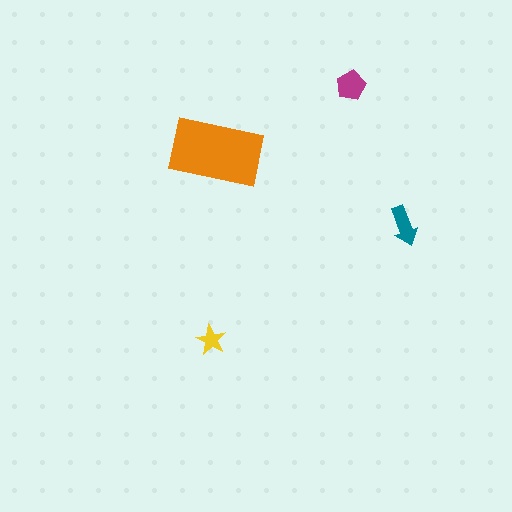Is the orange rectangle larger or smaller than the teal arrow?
Larger.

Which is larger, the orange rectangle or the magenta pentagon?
The orange rectangle.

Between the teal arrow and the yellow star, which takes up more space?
The teal arrow.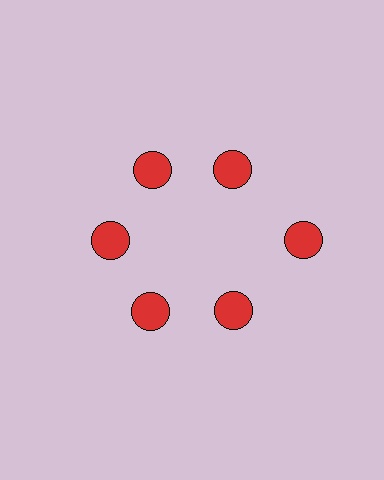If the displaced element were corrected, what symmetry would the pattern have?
It would have 6-fold rotational symmetry — the pattern would map onto itself every 60 degrees.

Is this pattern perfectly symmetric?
No. The 6 red circles are arranged in a ring, but one element near the 3 o'clock position is pushed outward from the center, breaking the 6-fold rotational symmetry.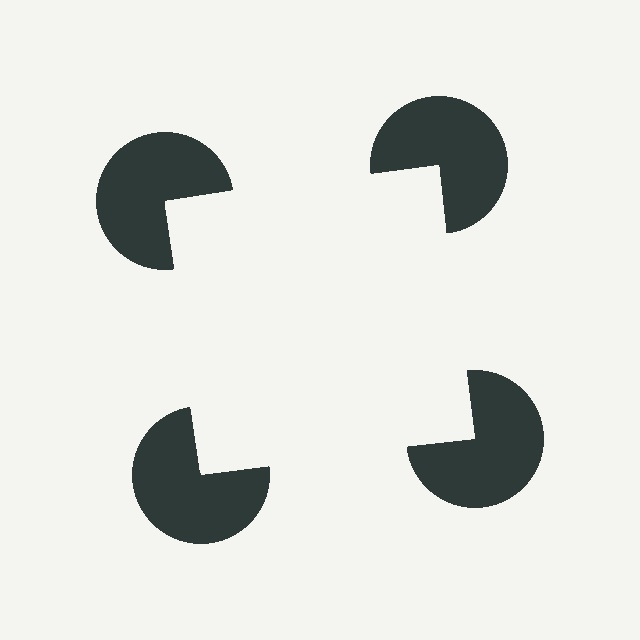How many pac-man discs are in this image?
There are 4 — one at each vertex of the illusory square.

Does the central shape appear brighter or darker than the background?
It typically appears slightly brighter than the background, even though no actual brightness change is drawn.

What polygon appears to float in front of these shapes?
An illusory square — its edges are inferred from the aligned wedge cuts in the pac-man discs, not physically drawn.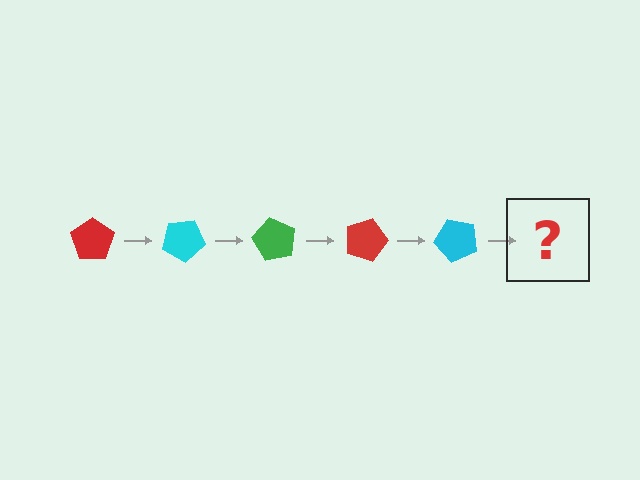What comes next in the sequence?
The next element should be a green pentagon, rotated 150 degrees from the start.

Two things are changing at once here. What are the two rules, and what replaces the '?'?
The two rules are that it rotates 30 degrees each step and the color cycles through red, cyan, and green. The '?' should be a green pentagon, rotated 150 degrees from the start.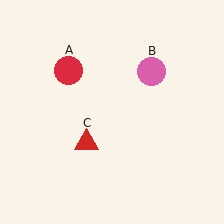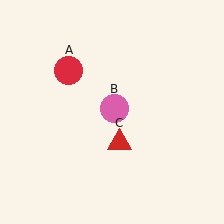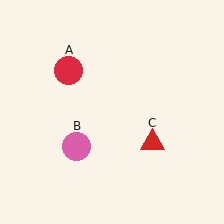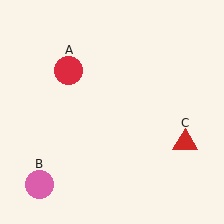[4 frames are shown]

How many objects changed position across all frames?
2 objects changed position: pink circle (object B), red triangle (object C).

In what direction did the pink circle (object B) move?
The pink circle (object B) moved down and to the left.